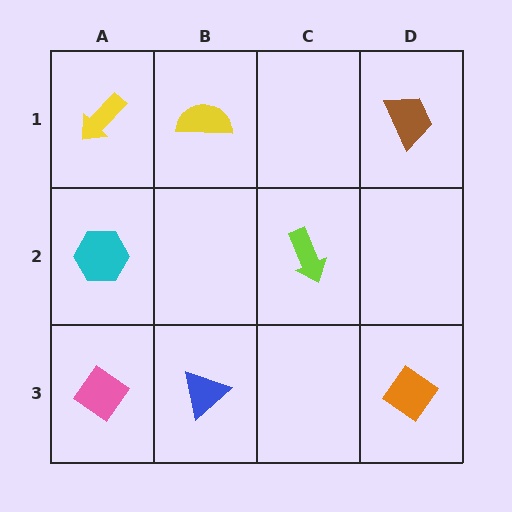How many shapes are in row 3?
3 shapes.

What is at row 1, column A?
A yellow arrow.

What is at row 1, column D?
A brown trapezoid.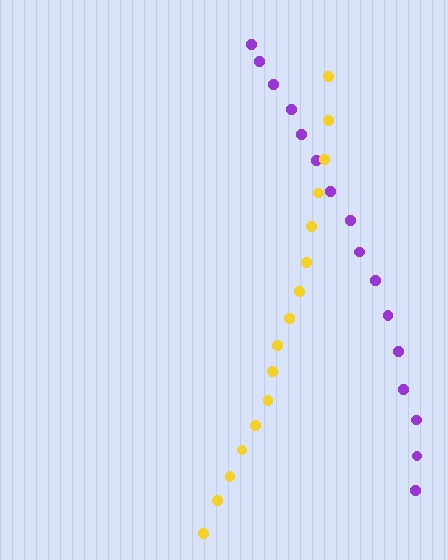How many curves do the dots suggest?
There are 2 distinct paths.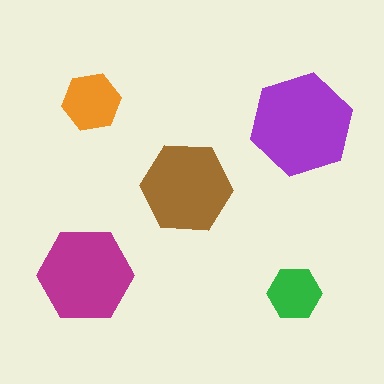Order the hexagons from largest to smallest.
the purple one, the magenta one, the brown one, the orange one, the green one.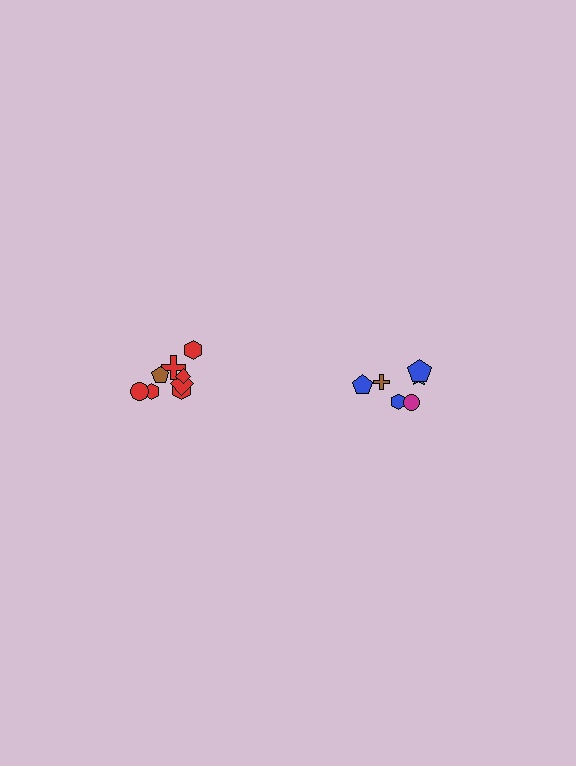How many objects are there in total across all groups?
There are 14 objects.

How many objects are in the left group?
There are 8 objects.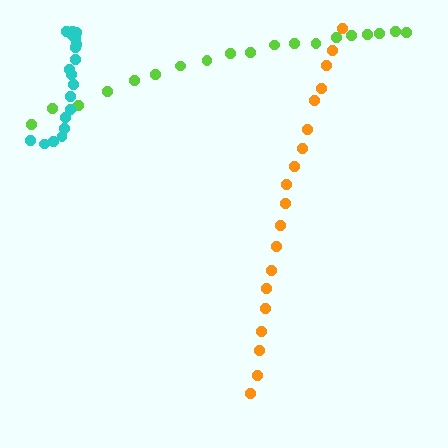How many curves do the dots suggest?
There are 3 distinct paths.